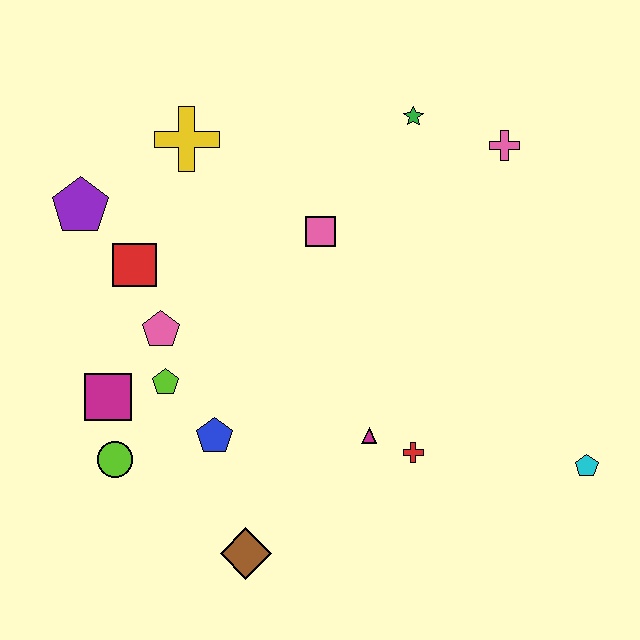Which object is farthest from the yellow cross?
The cyan pentagon is farthest from the yellow cross.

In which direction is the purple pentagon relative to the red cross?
The purple pentagon is to the left of the red cross.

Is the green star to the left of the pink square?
No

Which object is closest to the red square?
The pink pentagon is closest to the red square.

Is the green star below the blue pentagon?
No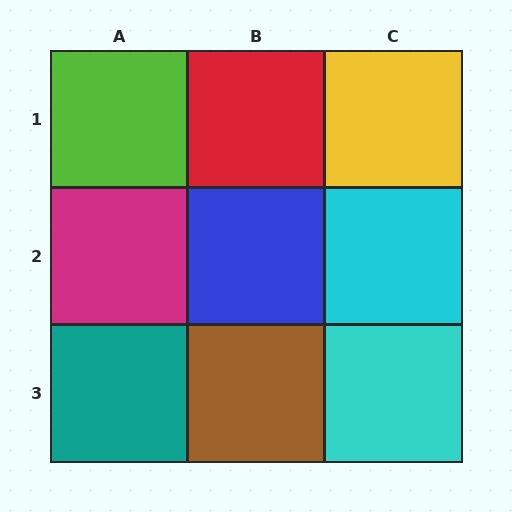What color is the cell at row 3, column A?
Teal.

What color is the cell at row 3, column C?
Cyan.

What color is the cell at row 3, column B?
Brown.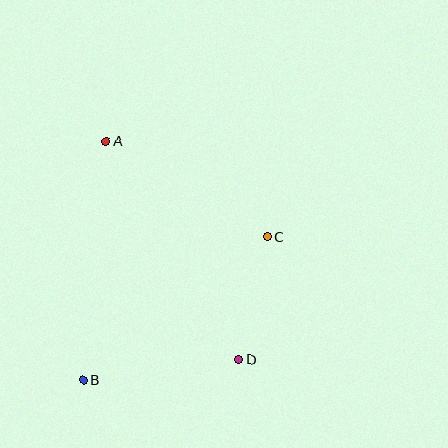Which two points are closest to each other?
Points C and D are closest to each other.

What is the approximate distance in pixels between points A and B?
The distance between A and B is approximately 240 pixels.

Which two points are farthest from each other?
Points A and D are farthest from each other.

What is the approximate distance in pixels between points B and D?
The distance between B and D is approximately 156 pixels.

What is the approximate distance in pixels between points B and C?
The distance between B and C is approximately 233 pixels.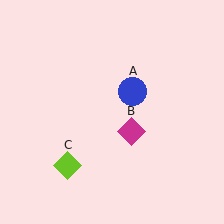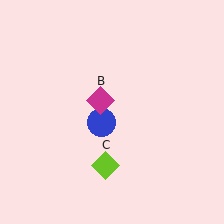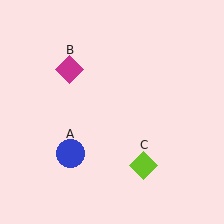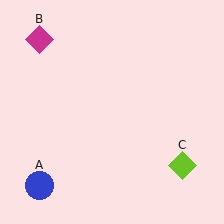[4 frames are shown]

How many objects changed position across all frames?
3 objects changed position: blue circle (object A), magenta diamond (object B), lime diamond (object C).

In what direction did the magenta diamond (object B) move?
The magenta diamond (object B) moved up and to the left.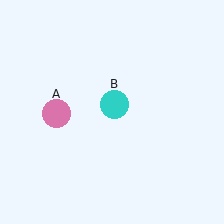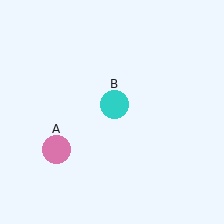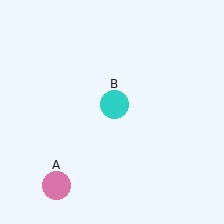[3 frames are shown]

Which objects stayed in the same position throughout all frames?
Cyan circle (object B) remained stationary.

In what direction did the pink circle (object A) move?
The pink circle (object A) moved down.